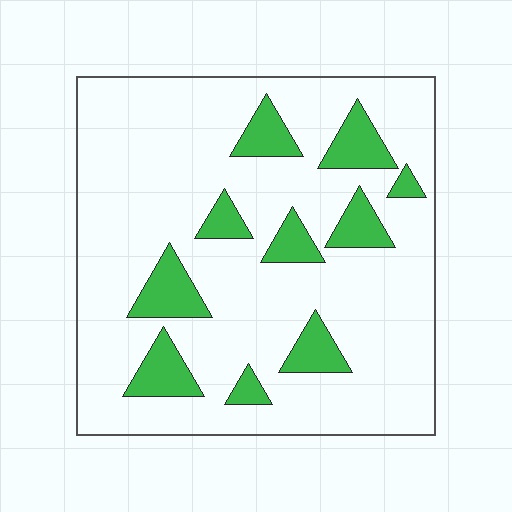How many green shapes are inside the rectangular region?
10.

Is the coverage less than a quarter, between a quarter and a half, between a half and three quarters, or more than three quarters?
Less than a quarter.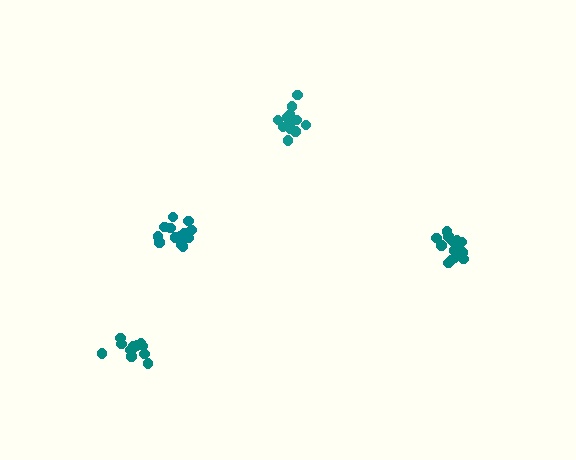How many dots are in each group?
Group 1: 15 dots, Group 2: 15 dots, Group 3: 13 dots, Group 4: 12 dots (55 total).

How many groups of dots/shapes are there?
There are 4 groups.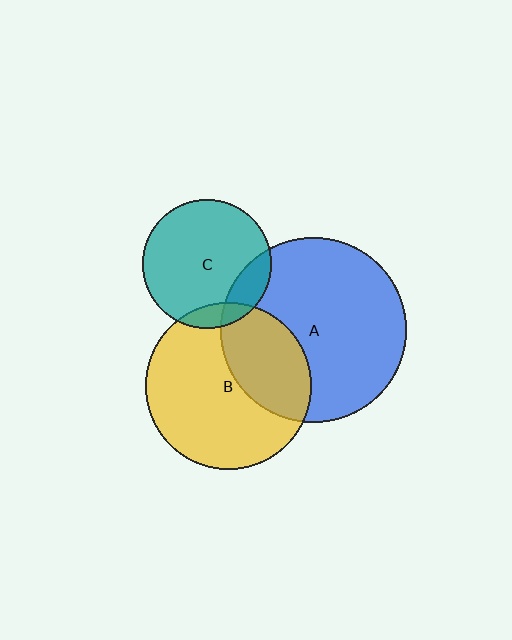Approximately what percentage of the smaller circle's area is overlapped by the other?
Approximately 15%.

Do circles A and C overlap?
Yes.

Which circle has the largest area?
Circle A (blue).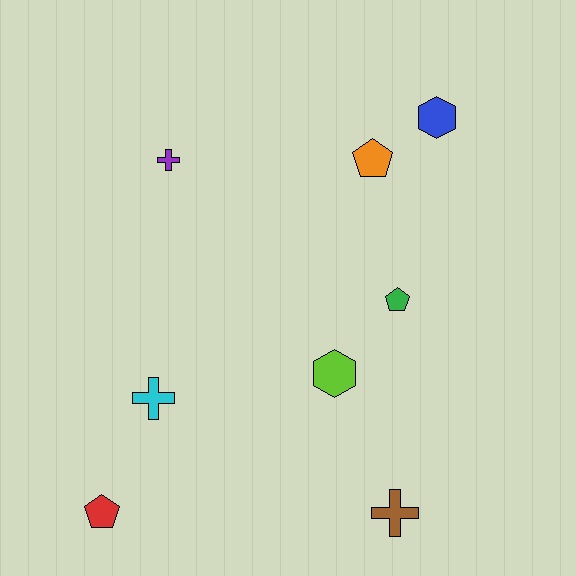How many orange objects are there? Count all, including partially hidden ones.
There is 1 orange object.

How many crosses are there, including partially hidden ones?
There are 3 crosses.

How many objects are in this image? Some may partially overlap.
There are 8 objects.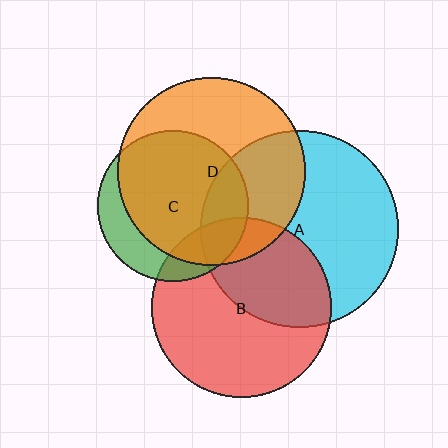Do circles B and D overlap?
Yes.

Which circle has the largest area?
Circle A (cyan).